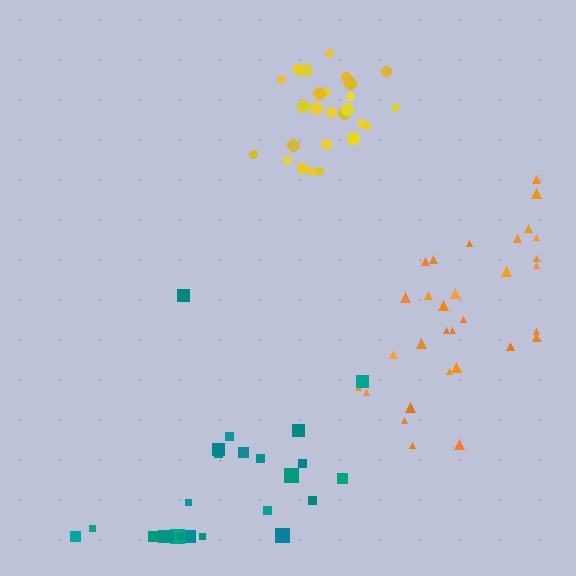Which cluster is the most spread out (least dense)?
Teal.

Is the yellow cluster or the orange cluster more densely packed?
Yellow.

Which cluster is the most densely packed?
Yellow.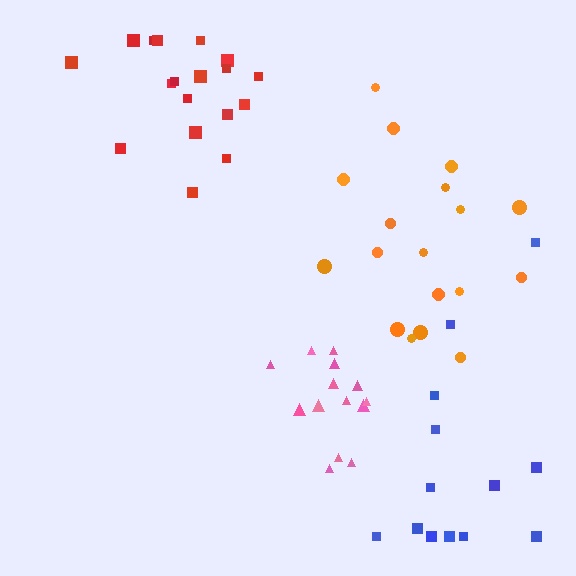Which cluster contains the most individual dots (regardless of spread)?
Red (19).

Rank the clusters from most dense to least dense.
pink, red, orange, blue.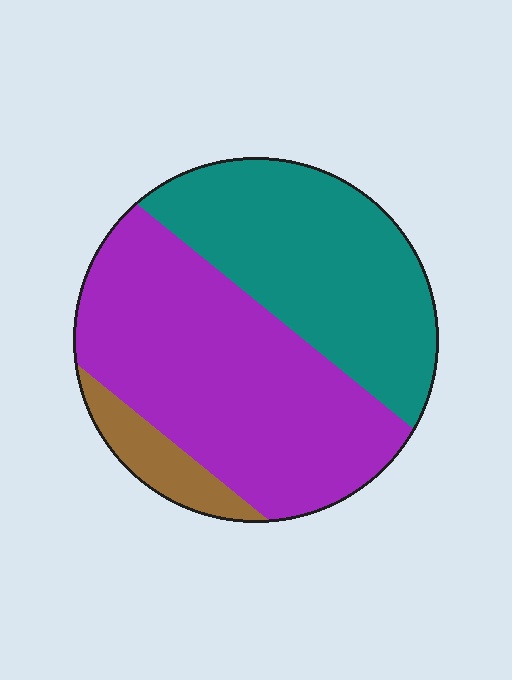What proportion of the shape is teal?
Teal takes up about two fifths (2/5) of the shape.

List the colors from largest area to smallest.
From largest to smallest: purple, teal, brown.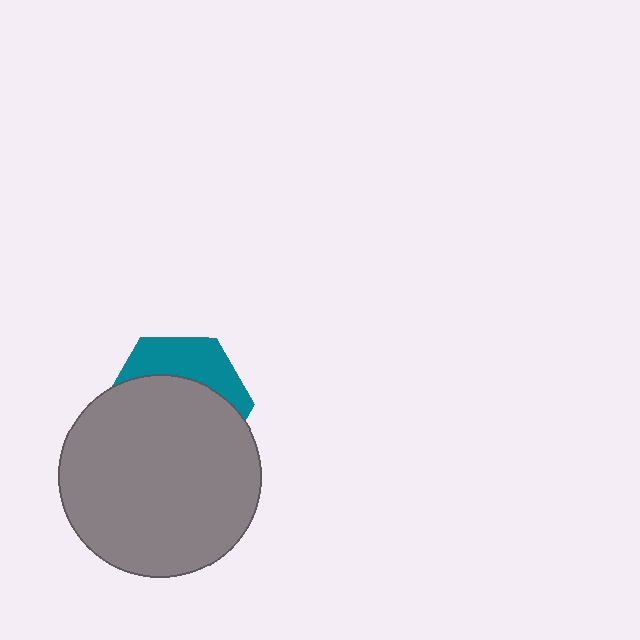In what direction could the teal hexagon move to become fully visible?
The teal hexagon could move up. That would shift it out from behind the gray circle entirely.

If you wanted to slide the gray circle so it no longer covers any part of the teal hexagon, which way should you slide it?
Slide it down — that is the most direct way to separate the two shapes.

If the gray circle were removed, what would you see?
You would see the complete teal hexagon.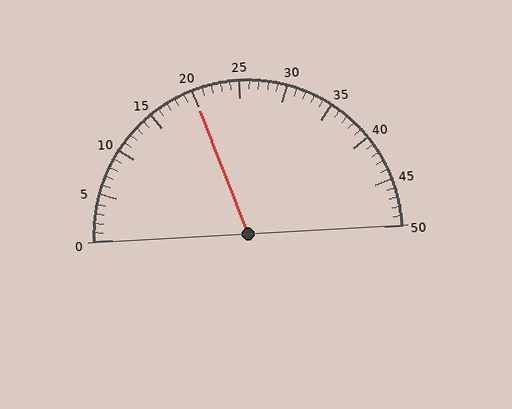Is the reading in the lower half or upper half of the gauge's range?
The reading is in the lower half of the range (0 to 50).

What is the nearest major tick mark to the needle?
The nearest major tick mark is 20.